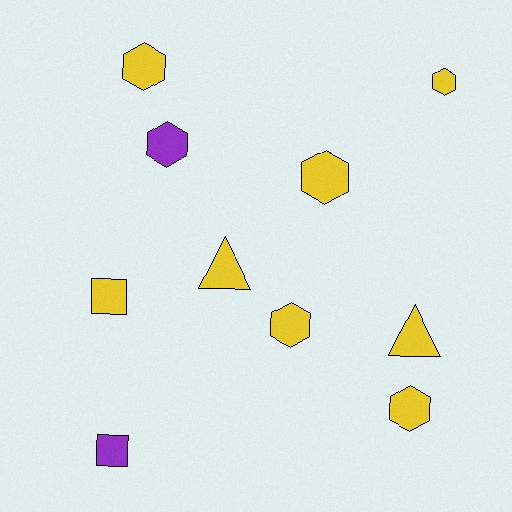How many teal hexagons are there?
There are no teal hexagons.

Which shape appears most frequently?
Hexagon, with 6 objects.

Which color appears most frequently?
Yellow, with 8 objects.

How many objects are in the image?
There are 10 objects.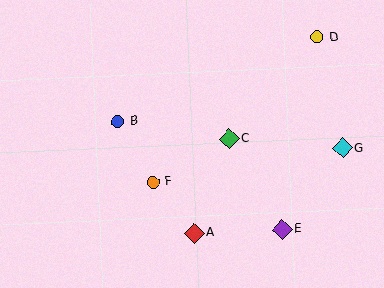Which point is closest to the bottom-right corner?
Point E is closest to the bottom-right corner.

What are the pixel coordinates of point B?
Point B is at (118, 122).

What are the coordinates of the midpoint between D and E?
The midpoint between D and E is at (299, 133).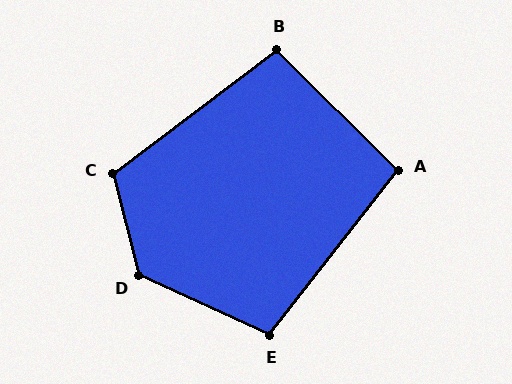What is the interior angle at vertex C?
Approximately 113 degrees (obtuse).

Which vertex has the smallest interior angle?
A, at approximately 97 degrees.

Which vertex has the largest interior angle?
D, at approximately 129 degrees.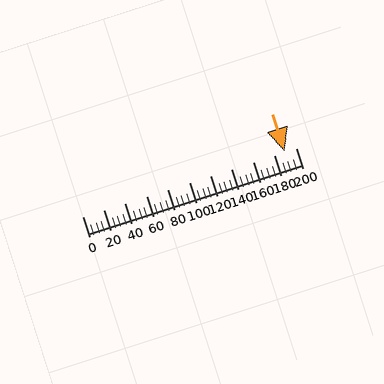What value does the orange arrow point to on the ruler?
The orange arrow points to approximately 190.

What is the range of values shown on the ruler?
The ruler shows values from 0 to 200.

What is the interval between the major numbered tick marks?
The major tick marks are spaced 20 units apart.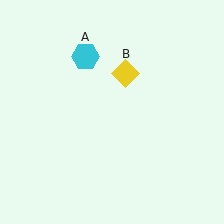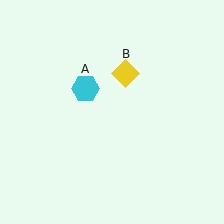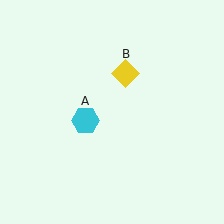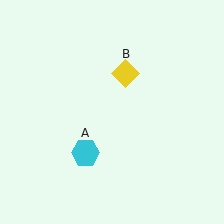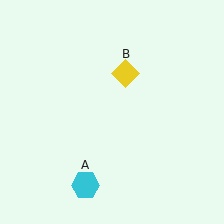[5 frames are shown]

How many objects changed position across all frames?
1 object changed position: cyan hexagon (object A).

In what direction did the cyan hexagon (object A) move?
The cyan hexagon (object A) moved down.